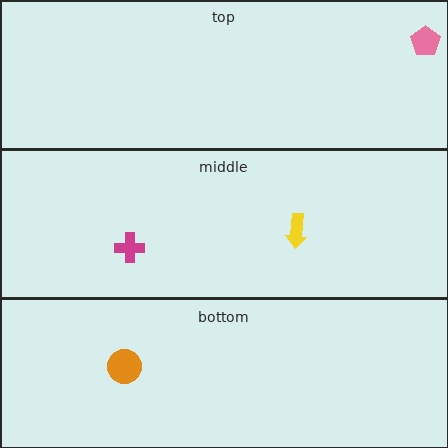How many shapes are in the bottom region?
1.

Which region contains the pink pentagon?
The top region.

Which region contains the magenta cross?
The middle region.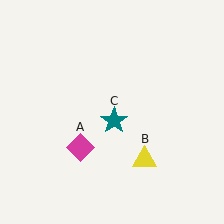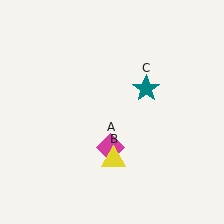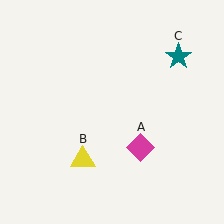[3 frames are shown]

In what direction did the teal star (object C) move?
The teal star (object C) moved up and to the right.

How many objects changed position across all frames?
3 objects changed position: magenta diamond (object A), yellow triangle (object B), teal star (object C).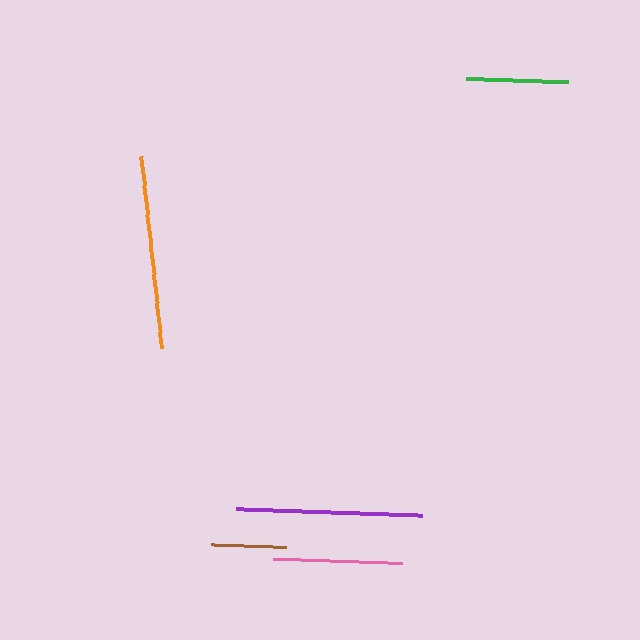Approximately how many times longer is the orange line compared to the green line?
The orange line is approximately 1.9 times the length of the green line.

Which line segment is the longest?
The orange line is the longest at approximately 193 pixels.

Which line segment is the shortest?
The brown line is the shortest at approximately 75 pixels.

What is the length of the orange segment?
The orange segment is approximately 193 pixels long.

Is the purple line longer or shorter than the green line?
The purple line is longer than the green line.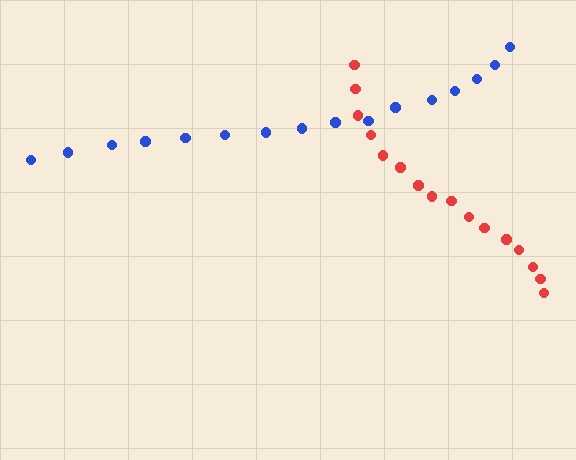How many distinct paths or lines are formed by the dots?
There are 2 distinct paths.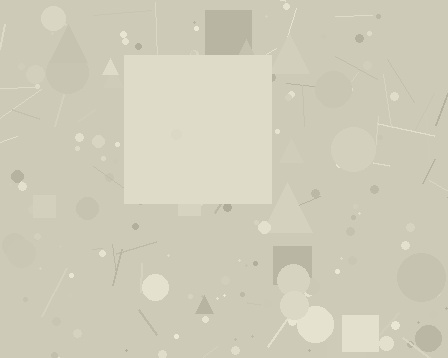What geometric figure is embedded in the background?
A square is embedded in the background.